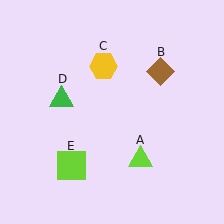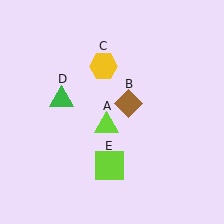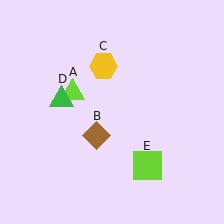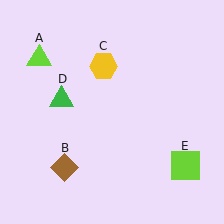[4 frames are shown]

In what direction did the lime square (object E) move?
The lime square (object E) moved right.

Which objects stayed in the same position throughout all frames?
Yellow hexagon (object C) and green triangle (object D) remained stationary.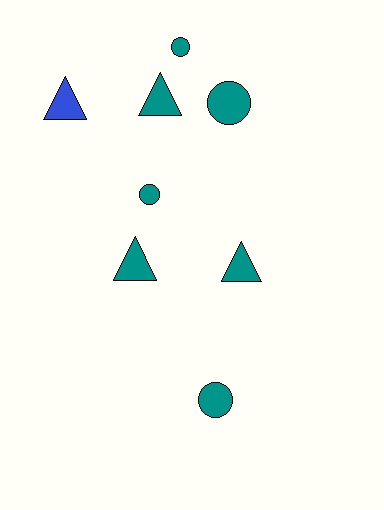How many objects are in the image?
There are 8 objects.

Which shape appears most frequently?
Circle, with 4 objects.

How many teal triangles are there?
There are 3 teal triangles.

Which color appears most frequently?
Teal, with 7 objects.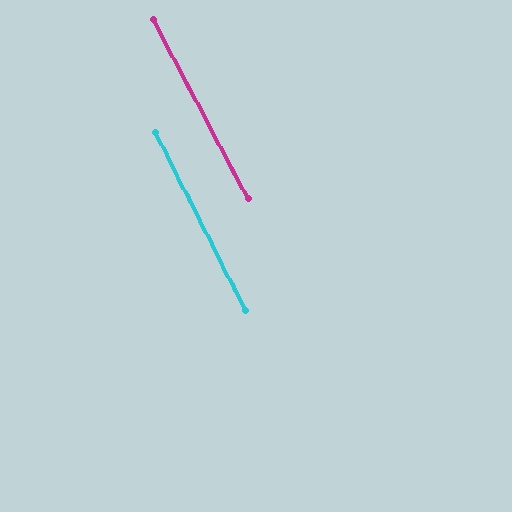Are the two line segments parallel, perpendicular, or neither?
Parallel — their directions differ by only 1.2°.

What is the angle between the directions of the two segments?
Approximately 1 degree.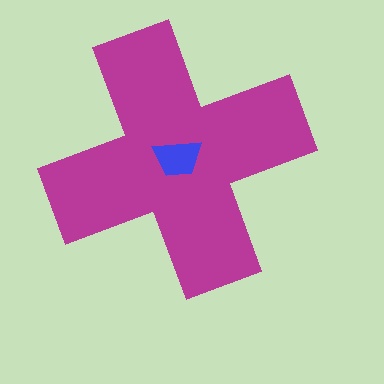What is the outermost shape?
The magenta cross.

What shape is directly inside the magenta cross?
The blue trapezoid.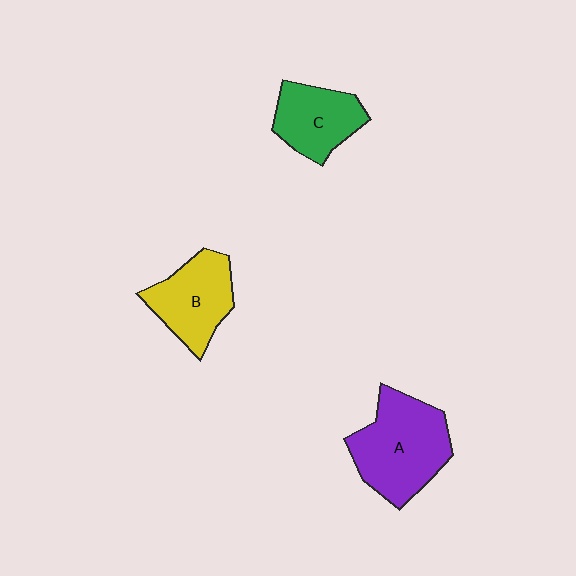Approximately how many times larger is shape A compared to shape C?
Approximately 1.5 times.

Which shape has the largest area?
Shape A (purple).